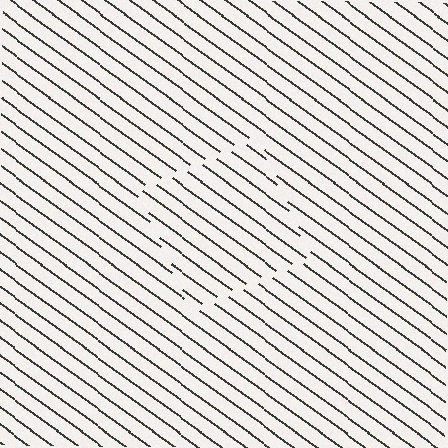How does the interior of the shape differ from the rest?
The interior of the shape contains the same grating, shifted by half a period — the contour is defined by the phase discontinuity where line-ends from the inner and outer gratings abut.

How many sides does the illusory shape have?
4 sides — the line-ends trace a square.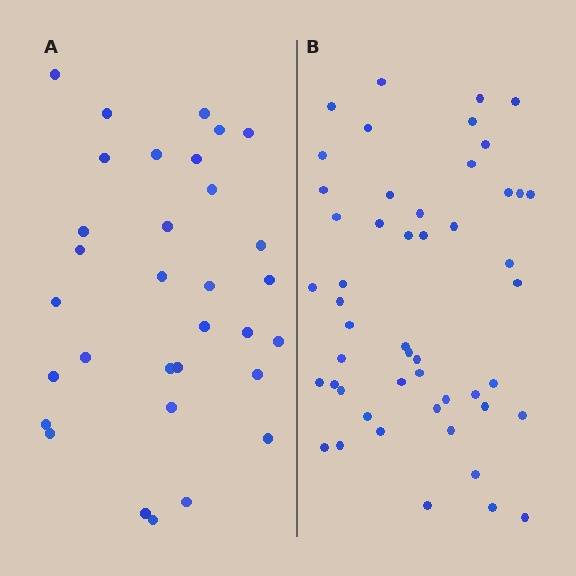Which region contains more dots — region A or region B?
Region B (the right region) has more dots.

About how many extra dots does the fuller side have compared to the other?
Region B has approximately 20 more dots than region A.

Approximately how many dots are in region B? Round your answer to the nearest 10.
About 50 dots.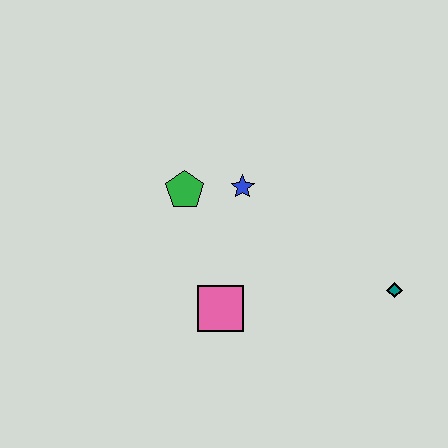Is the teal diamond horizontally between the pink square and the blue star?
No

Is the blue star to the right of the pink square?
Yes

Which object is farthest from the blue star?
The teal diamond is farthest from the blue star.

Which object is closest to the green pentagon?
The blue star is closest to the green pentagon.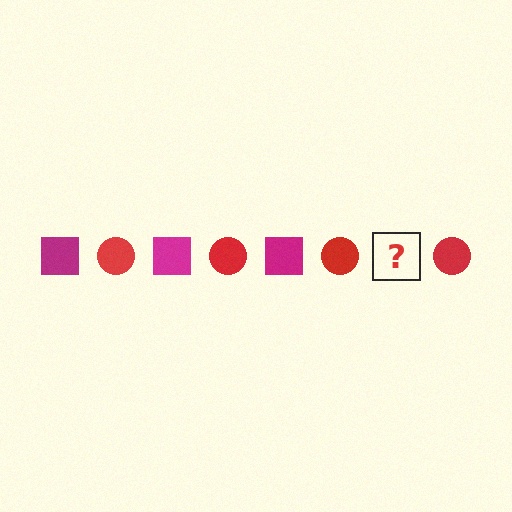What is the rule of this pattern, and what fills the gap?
The rule is that the pattern alternates between magenta square and red circle. The gap should be filled with a magenta square.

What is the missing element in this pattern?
The missing element is a magenta square.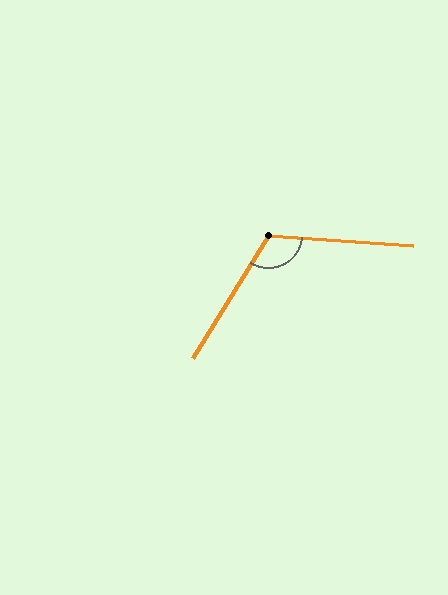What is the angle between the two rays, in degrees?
Approximately 118 degrees.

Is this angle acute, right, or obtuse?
It is obtuse.